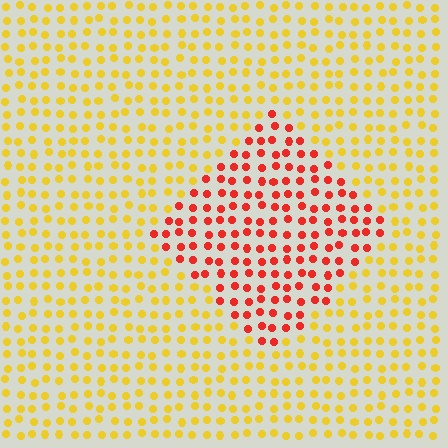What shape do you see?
I see a diamond.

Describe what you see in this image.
The image is filled with small yellow elements in a uniform arrangement. A diamond-shaped region is visible where the elements are tinted to a slightly different hue, forming a subtle color boundary.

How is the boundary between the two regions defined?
The boundary is defined purely by a slight shift in hue (about 50 degrees). Spacing, size, and orientation are identical on both sides.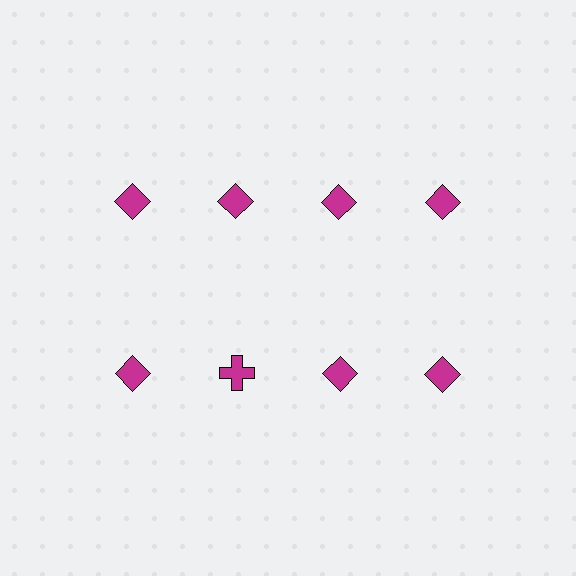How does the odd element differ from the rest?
It has a different shape: cross instead of diamond.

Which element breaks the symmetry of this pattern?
The magenta cross in the second row, second from left column breaks the symmetry. All other shapes are magenta diamonds.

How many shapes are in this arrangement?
There are 8 shapes arranged in a grid pattern.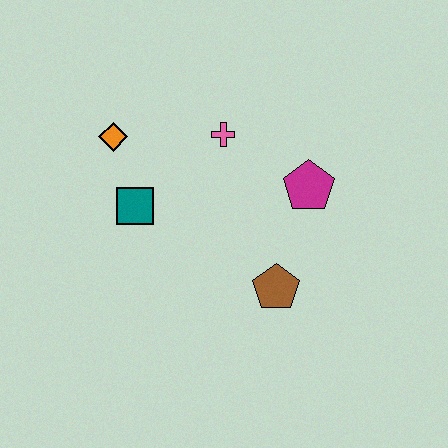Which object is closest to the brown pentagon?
The magenta pentagon is closest to the brown pentagon.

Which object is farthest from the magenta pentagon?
The orange diamond is farthest from the magenta pentagon.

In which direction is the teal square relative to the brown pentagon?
The teal square is to the left of the brown pentagon.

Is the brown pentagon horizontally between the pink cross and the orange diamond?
No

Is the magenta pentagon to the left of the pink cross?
No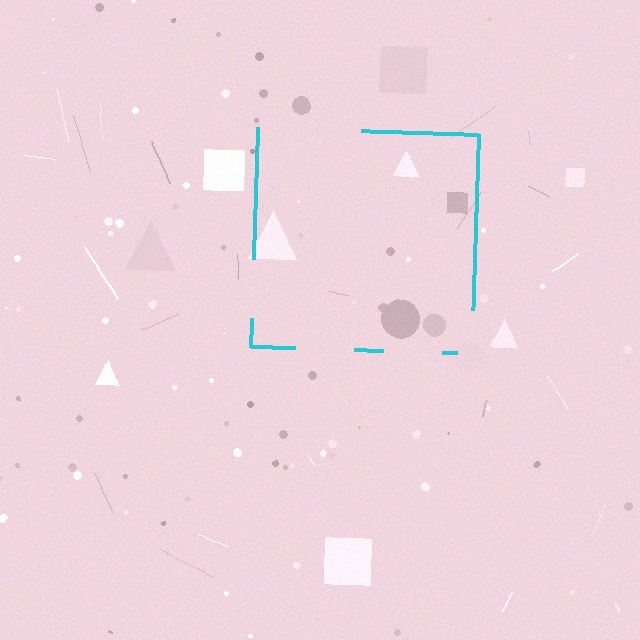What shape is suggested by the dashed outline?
The dashed outline suggests a square.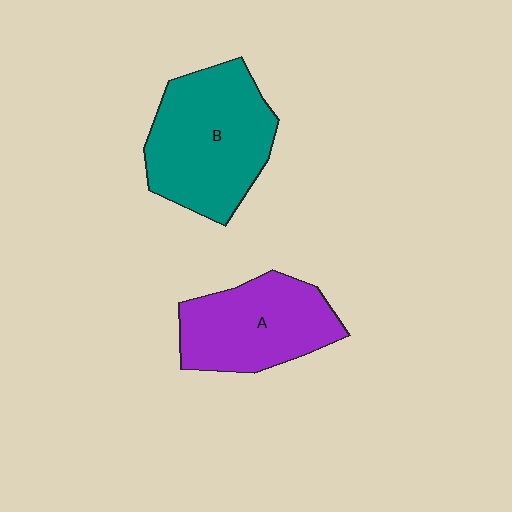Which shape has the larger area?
Shape B (teal).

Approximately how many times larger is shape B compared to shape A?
Approximately 1.2 times.